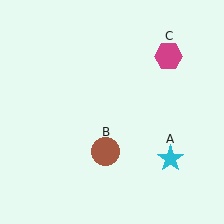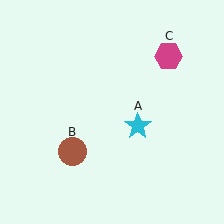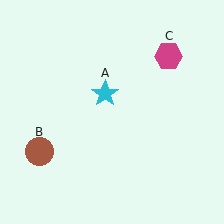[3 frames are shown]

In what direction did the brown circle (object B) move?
The brown circle (object B) moved left.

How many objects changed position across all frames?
2 objects changed position: cyan star (object A), brown circle (object B).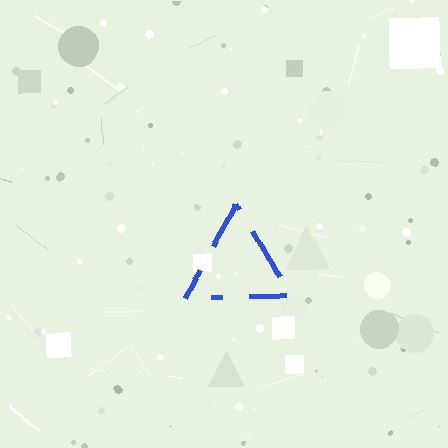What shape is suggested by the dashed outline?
The dashed outline suggests a triangle.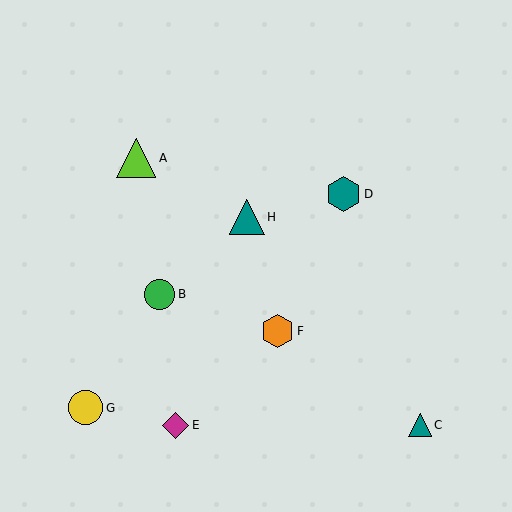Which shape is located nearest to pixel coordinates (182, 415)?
The magenta diamond (labeled E) at (175, 425) is nearest to that location.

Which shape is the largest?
The lime triangle (labeled A) is the largest.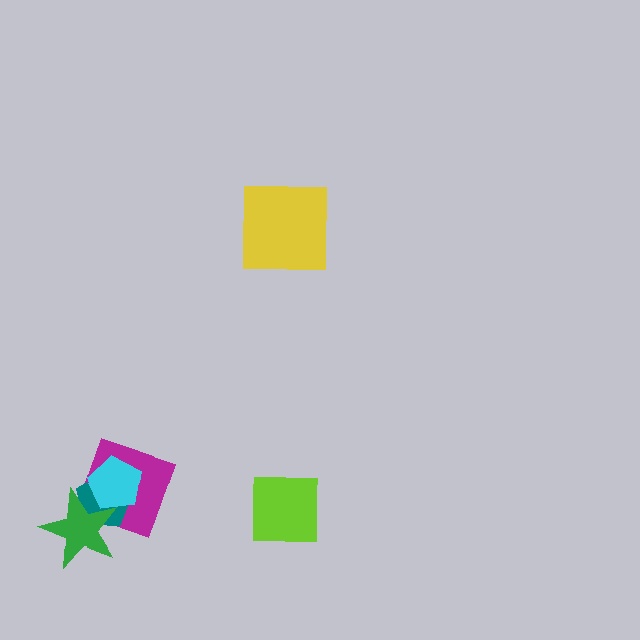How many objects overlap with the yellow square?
0 objects overlap with the yellow square.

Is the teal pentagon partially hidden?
Yes, it is partially covered by another shape.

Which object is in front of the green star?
The cyan pentagon is in front of the green star.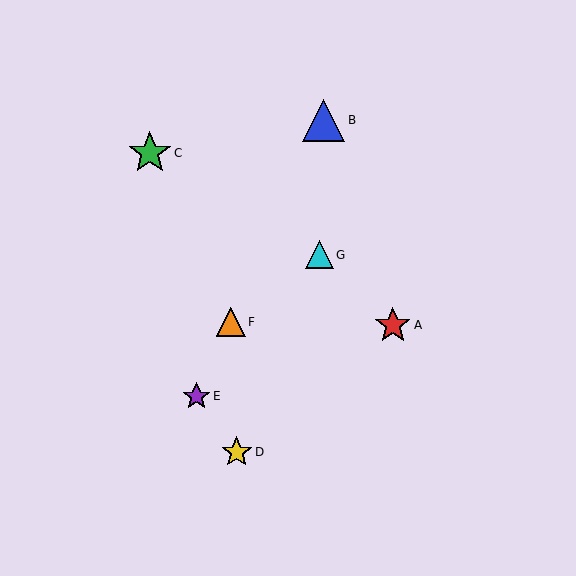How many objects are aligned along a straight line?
3 objects (B, E, F) are aligned along a straight line.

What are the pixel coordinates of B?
Object B is at (324, 120).